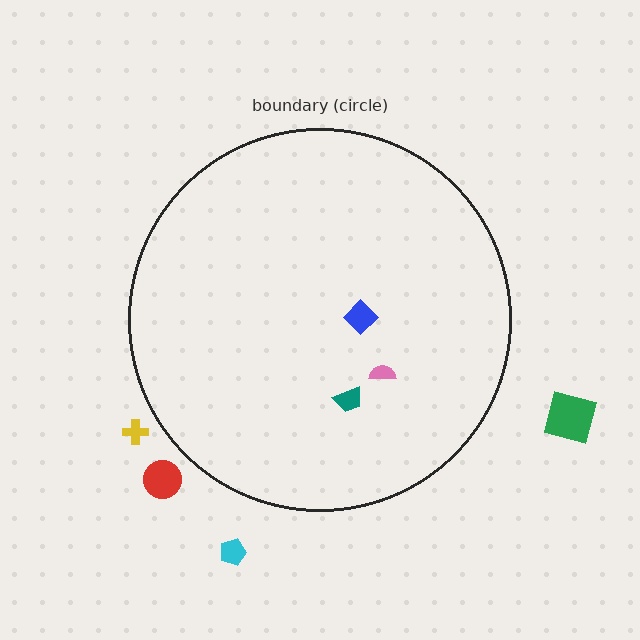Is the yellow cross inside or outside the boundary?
Outside.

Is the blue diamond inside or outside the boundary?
Inside.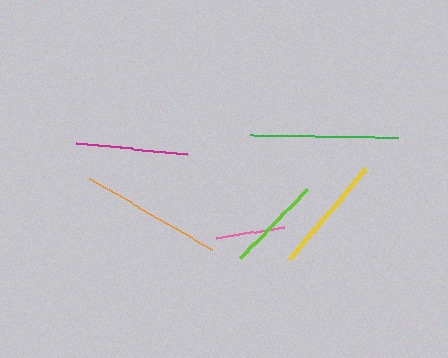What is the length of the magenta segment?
The magenta segment is approximately 112 pixels long.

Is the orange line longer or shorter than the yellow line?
The orange line is longer than the yellow line.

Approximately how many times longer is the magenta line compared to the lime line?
The magenta line is approximately 1.2 times the length of the lime line.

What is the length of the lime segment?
The lime segment is approximately 97 pixels long.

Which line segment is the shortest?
The pink line is the shortest at approximately 68 pixels.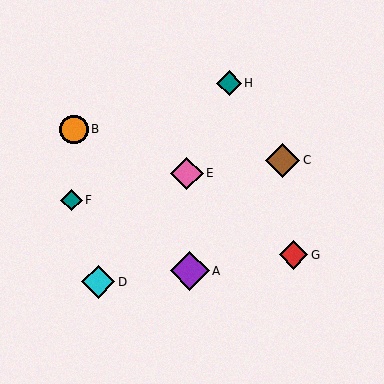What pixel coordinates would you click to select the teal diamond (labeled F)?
Click at (71, 200) to select the teal diamond F.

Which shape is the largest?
The purple diamond (labeled A) is the largest.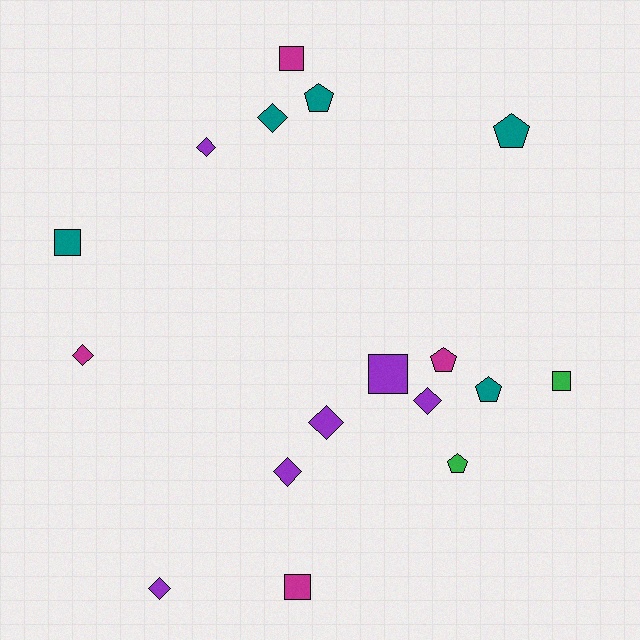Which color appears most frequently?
Purple, with 6 objects.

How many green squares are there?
There is 1 green square.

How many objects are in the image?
There are 17 objects.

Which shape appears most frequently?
Diamond, with 7 objects.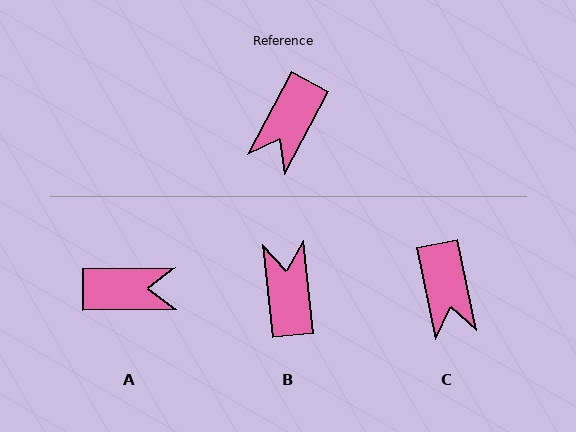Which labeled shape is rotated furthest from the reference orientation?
B, about 146 degrees away.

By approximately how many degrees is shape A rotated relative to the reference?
Approximately 118 degrees counter-clockwise.